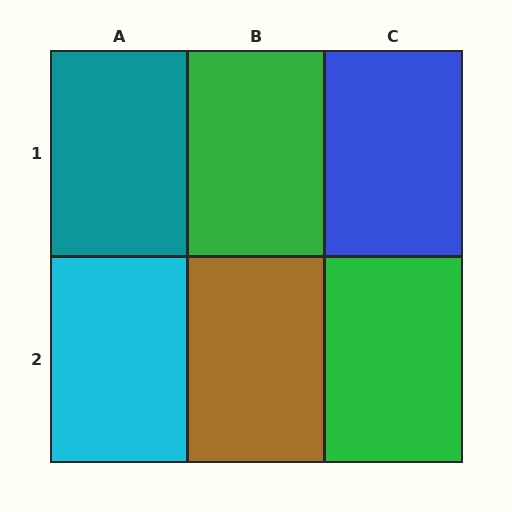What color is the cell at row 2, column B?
Brown.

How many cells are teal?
1 cell is teal.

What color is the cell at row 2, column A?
Cyan.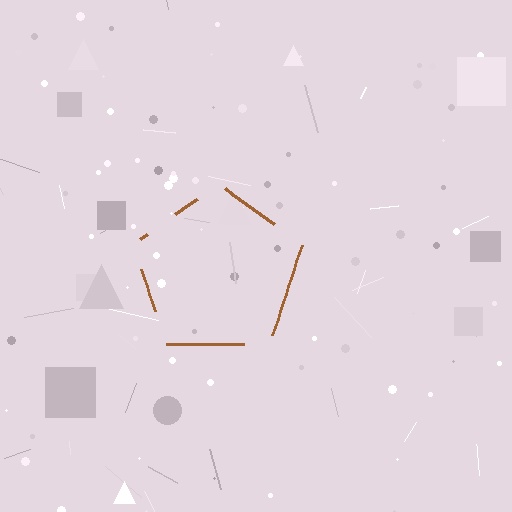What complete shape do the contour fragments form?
The contour fragments form a pentagon.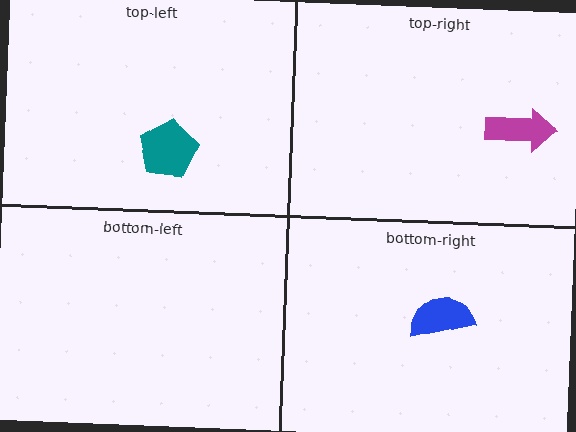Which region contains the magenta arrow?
The top-right region.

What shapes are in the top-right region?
The magenta arrow.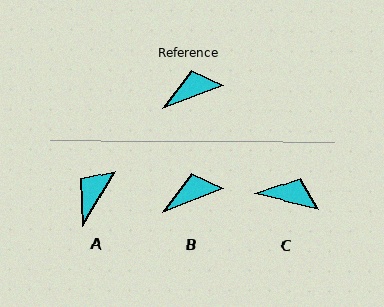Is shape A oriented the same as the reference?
No, it is off by about 38 degrees.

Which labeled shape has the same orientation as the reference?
B.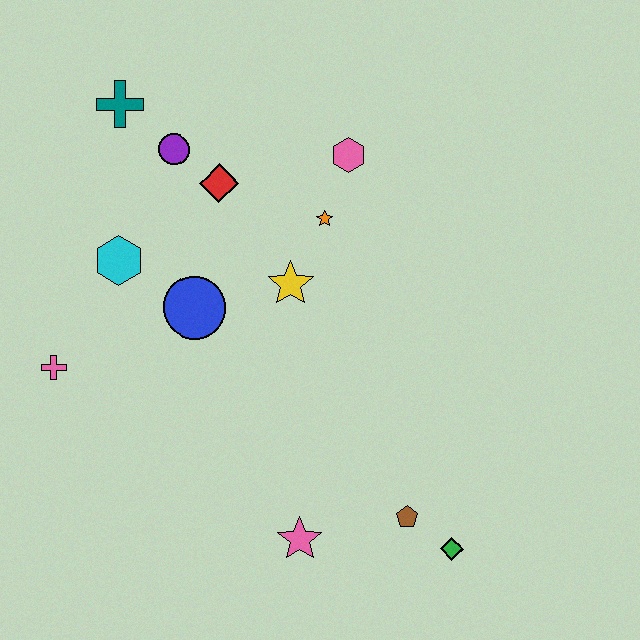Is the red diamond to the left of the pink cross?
No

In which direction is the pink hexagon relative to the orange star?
The pink hexagon is above the orange star.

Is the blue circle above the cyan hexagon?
No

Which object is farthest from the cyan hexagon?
The green diamond is farthest from the cyan hexagon.